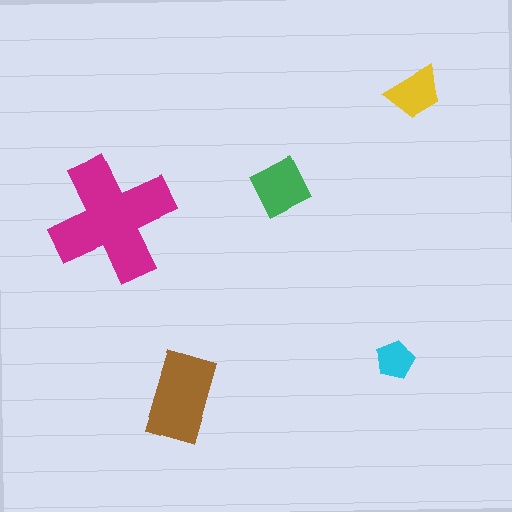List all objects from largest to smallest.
The magenta cross, the brown rectangle, the green diamond, the yellow trapezoid, the cyan pentagon.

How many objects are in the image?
There are 5 objects in the image.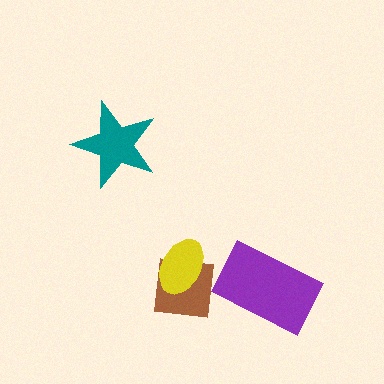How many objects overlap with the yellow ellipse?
1 object overlaps with the yellow ellipse.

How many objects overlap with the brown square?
1 object overlaps with the brown square.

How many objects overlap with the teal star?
0 objects overlap with the teal star.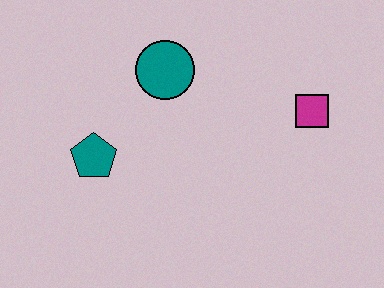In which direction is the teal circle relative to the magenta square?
The teal circle is to the left of the magenta square.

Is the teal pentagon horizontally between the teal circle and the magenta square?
No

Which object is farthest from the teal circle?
The magenta square is farthest from the teal circle.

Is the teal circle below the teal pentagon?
No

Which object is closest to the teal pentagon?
The teal circle is closest to the teal pentagon.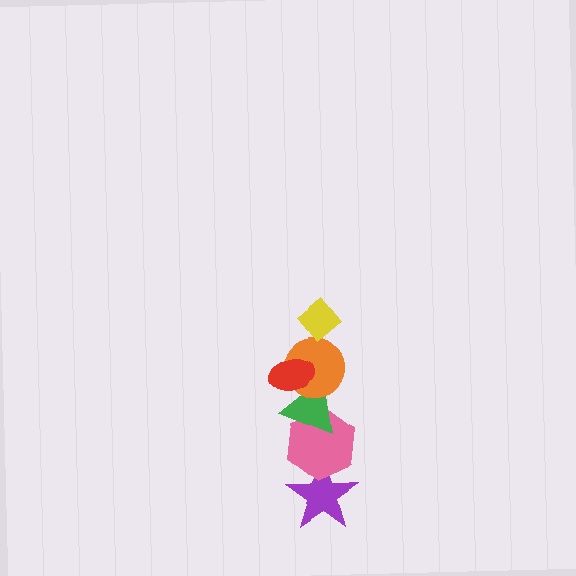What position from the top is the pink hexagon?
The pink hexagon is 5th from the top.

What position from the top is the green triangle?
The green triangle is 4th from the top.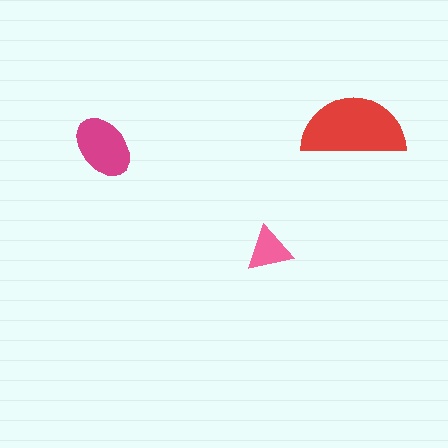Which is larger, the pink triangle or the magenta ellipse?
The magenta ellipse.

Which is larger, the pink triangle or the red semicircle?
The red semicircle.